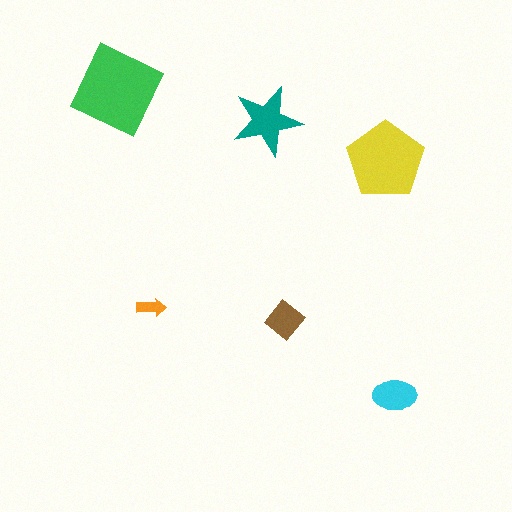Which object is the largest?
The green square.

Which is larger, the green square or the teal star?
The green square.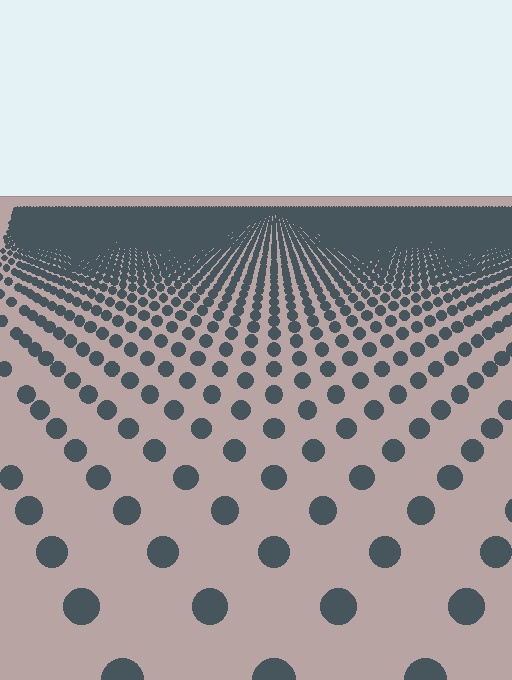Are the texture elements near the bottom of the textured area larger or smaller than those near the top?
Larger. Near the bottom, elements are closer to the viewer and appear at a bigger on-screen size.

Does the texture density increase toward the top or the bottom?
Density increases toward the top.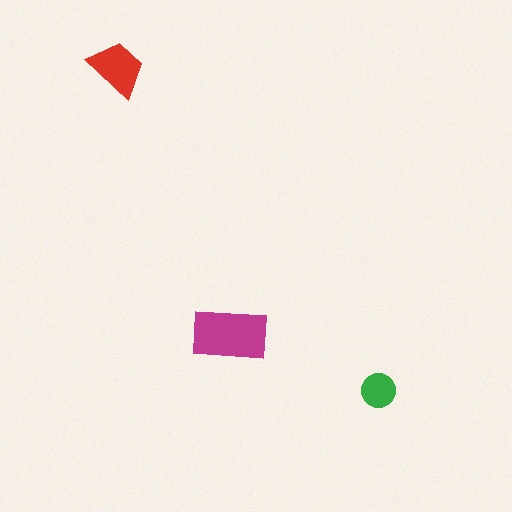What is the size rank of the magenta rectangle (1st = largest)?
1st.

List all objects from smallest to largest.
The green circle, the red trapezoid, the magenta rectangle.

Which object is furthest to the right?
The green circle is rightmost.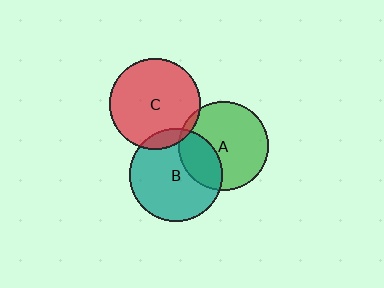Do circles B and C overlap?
Yes.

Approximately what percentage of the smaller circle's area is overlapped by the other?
Approximately 10%.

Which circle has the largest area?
Circle B (teal).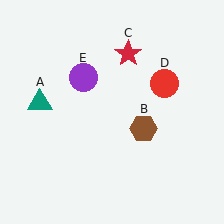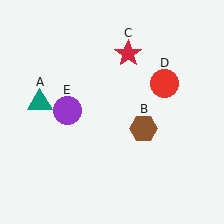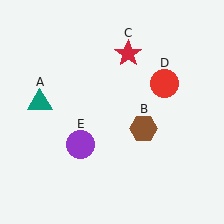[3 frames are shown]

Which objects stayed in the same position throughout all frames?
Teal triangle (object A) and brown hexagon (object B) and red star (object C) and red circle (object D) remained stationary.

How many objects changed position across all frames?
1 object changed position: purple circle (object E).